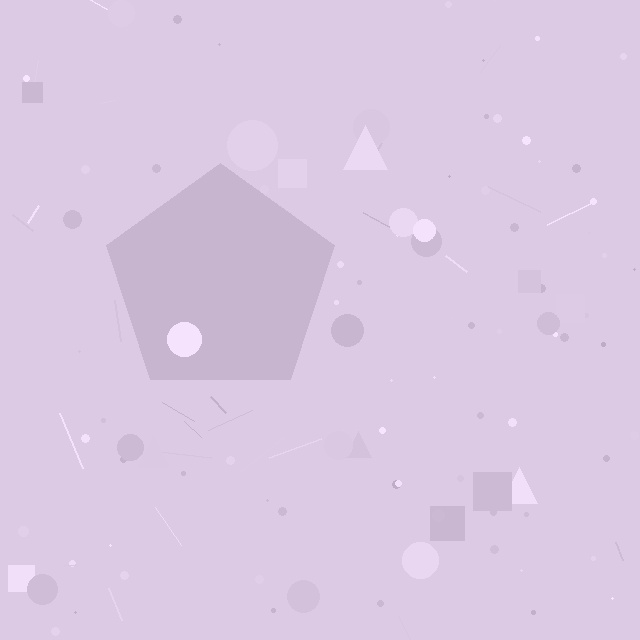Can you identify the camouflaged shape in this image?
The camouflaged shape is a pentagon.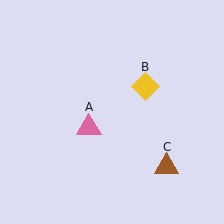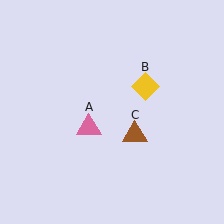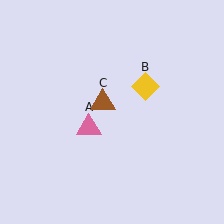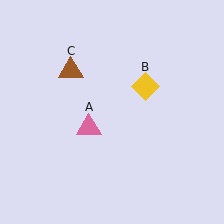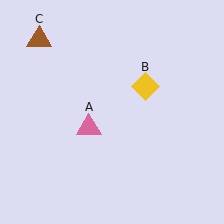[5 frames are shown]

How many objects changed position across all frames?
1 object changed position: brown triangle (object C).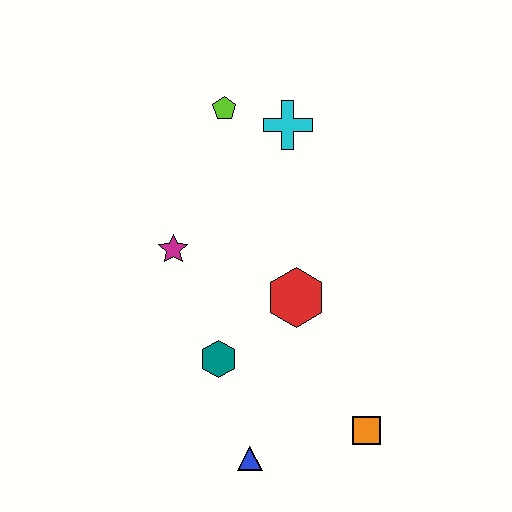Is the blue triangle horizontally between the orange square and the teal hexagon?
Yes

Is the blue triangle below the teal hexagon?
Yes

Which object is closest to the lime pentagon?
The cyan cross is closest to the lime pentagon.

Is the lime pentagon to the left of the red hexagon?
Yes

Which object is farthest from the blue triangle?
The lime pentagon is farthest from the blue triangle.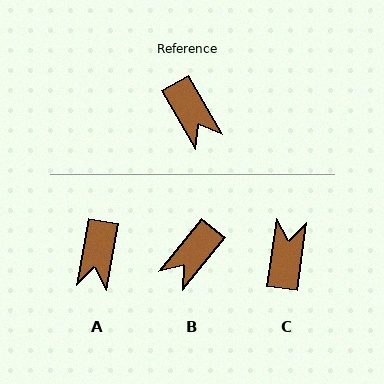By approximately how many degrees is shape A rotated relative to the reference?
Approximately 40 degrees clockwise.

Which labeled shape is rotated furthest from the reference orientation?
C, about 142 degrees away.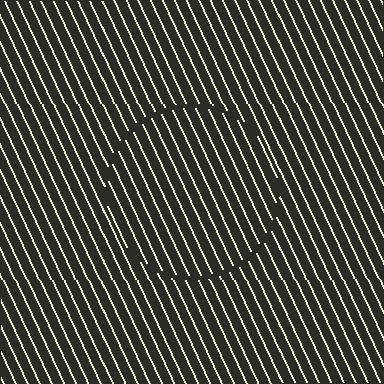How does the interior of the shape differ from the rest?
The interior of the shape contains the same grating, shifted by half a period — the contour is defined by the phase discontinuity where line-ends from the inner and outer gratings abut.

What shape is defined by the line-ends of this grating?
An illusory circle. The interior of the shape contains the same grating, shifted by half a period — the contour is defined by the phase discontinuity where line-ends from the inner and outer gratings abut.